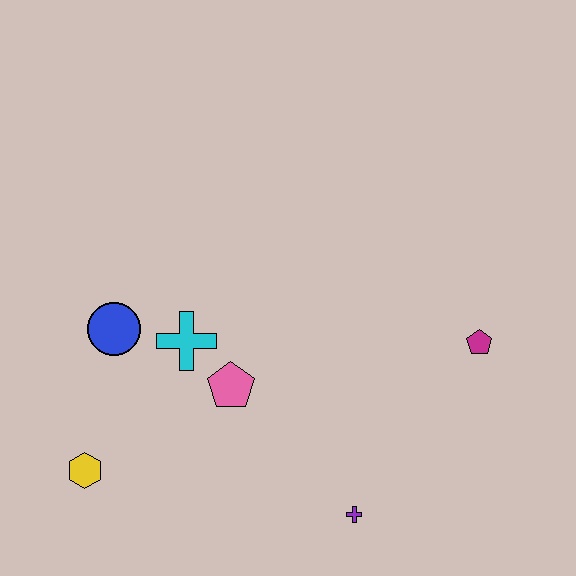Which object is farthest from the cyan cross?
The magenta pentagon is farthest from the cyan cross.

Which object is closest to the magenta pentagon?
The purple cross is closest to the magenta pentagon.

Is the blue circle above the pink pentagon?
Yes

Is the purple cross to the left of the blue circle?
No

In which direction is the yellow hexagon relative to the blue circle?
The yellow hexagon is below the blue circle.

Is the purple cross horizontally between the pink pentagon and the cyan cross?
No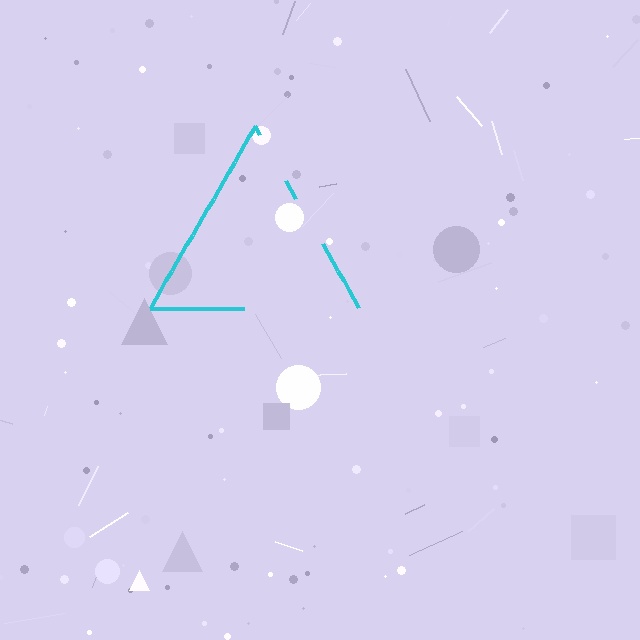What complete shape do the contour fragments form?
The contour fragments form a triangle.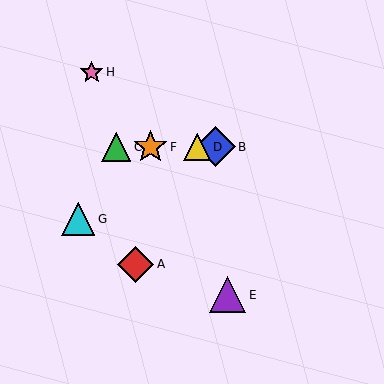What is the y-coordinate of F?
Object F is at y≈147.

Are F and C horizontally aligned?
Yes, both are at y≈147.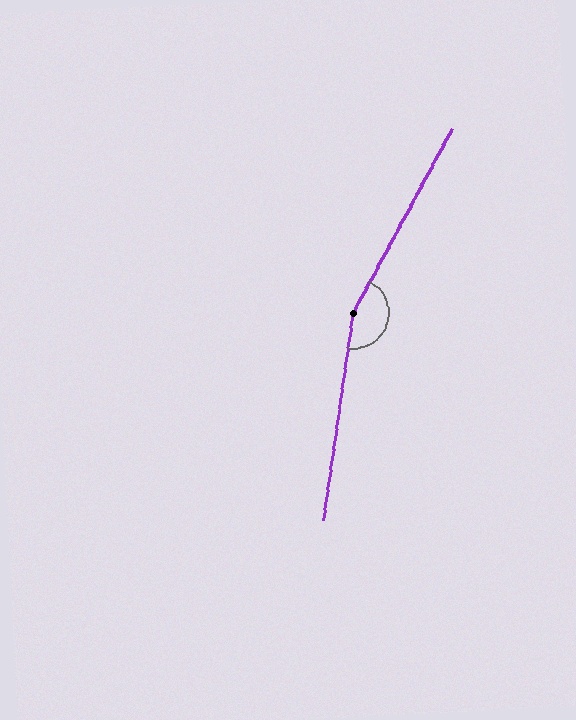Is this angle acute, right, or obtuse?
It is obtuse.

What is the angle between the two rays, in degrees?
Approximately 160 degrees.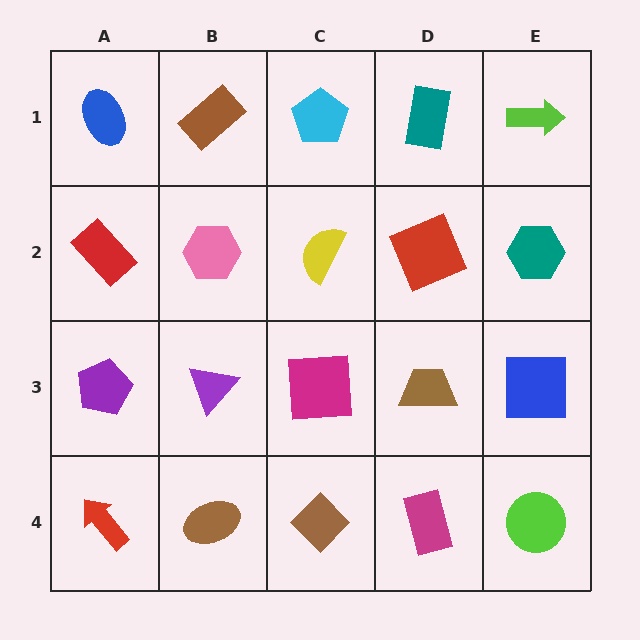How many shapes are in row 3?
5 shapes.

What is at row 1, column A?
A blue ellipse.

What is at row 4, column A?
A red arrow.